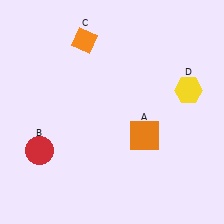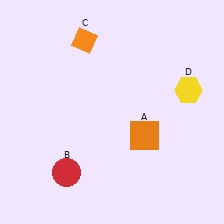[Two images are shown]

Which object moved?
The red circle (B) moved right.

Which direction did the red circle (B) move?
The red circle (B) moved right.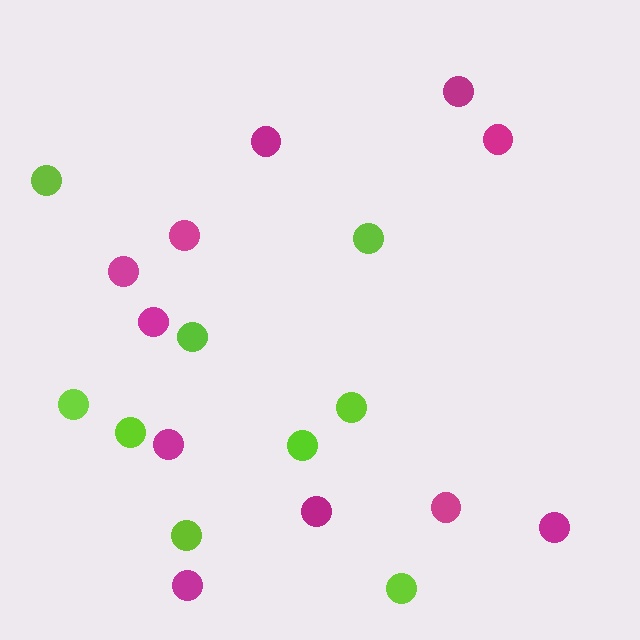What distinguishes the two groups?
There are 2 groups: one group of magenta circles (11) and one group of lime circles (9).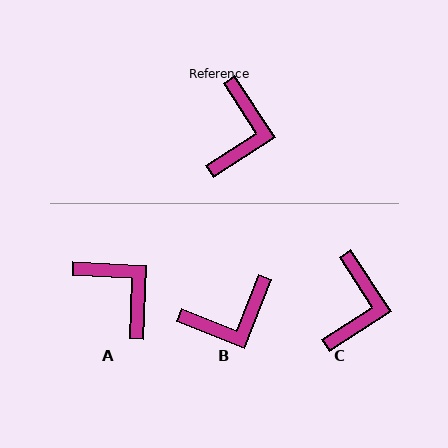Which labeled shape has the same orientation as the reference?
C.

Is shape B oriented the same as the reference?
No, it is off by about 54 degrees.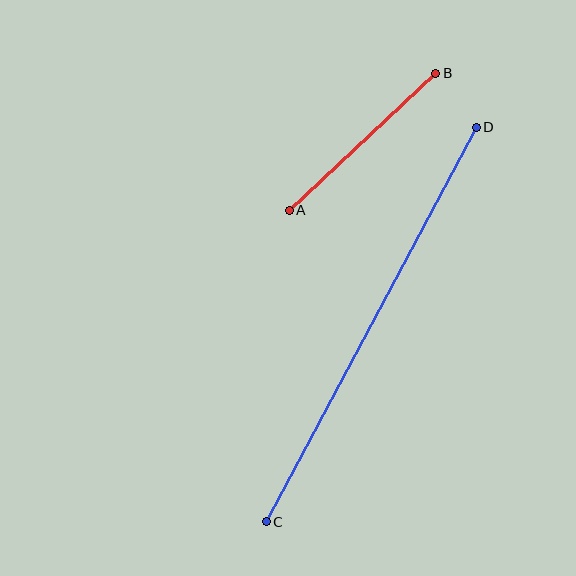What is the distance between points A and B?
The distance is approximately 201 pixels.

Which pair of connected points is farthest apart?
Points C and D are farthest apart.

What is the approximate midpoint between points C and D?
The midpoint is at approximately (371, 324) pixels.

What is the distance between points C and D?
The distance is approximately 447 pixels.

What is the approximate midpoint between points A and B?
The midpoint is at approximately (362, 142) pixels.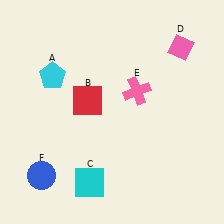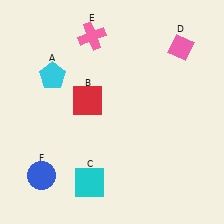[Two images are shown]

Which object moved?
The pink cross (E) moved up.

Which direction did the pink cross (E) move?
The pink cross (E) moved up.